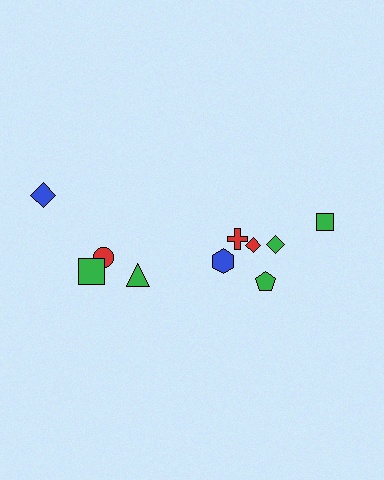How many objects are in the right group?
There are 6 objects.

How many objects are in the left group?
There are 4 objects.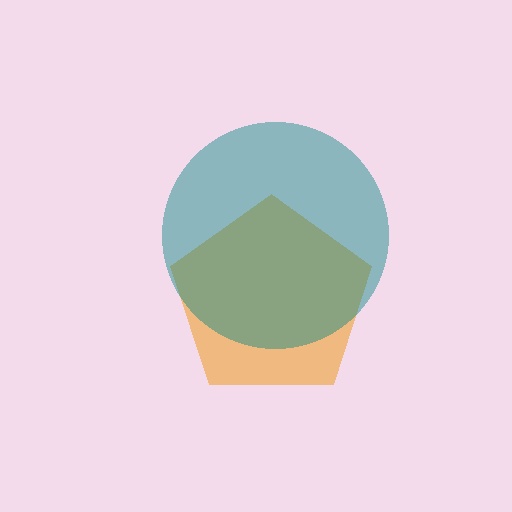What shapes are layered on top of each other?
The layered shapes are: an orange pentagon, a teal circle.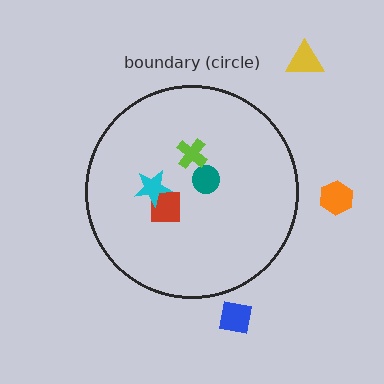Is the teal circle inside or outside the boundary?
Inside.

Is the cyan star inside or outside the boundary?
Inside.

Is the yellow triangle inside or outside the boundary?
Outside.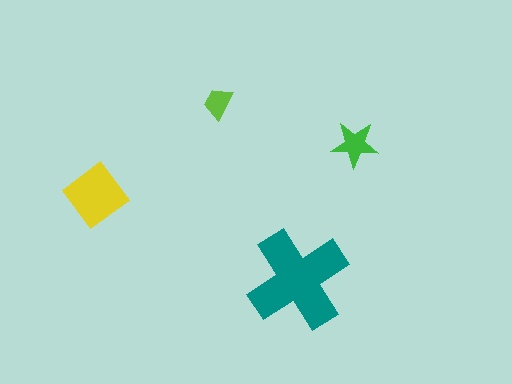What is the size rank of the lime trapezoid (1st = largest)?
4th.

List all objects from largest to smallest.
The teal cross, the yellow diamond, the green star, the lime trapezoid.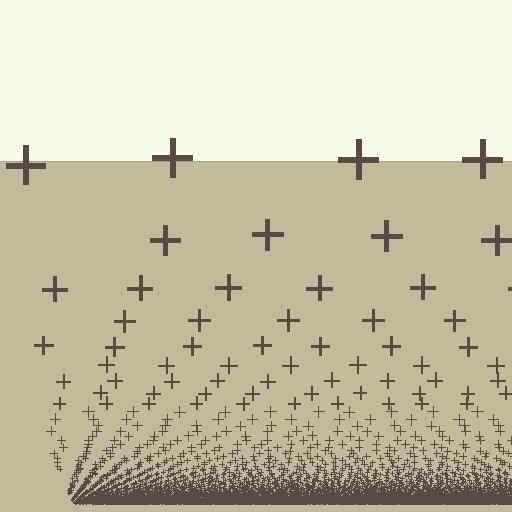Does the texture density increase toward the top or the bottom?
Density increases toward the bottom.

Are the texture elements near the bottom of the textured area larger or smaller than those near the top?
Smaller. The gradient is inverted — elements near the bottom are smaller and denser.